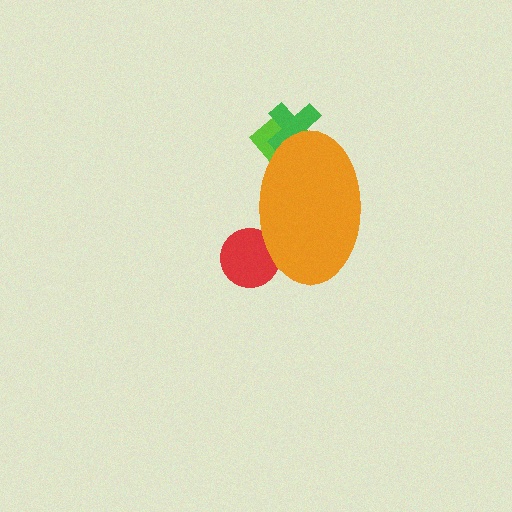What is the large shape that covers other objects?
An orange ellipse.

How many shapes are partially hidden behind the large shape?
3 shapes are partially hidden.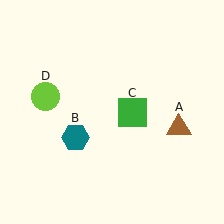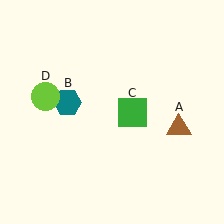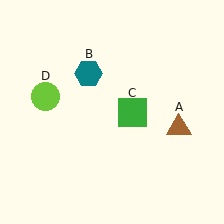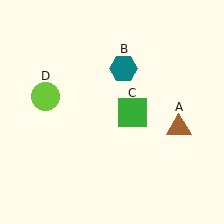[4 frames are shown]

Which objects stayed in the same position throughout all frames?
Brown triangle (object A) and green square (object C) and lime circle (object D) remained stationary.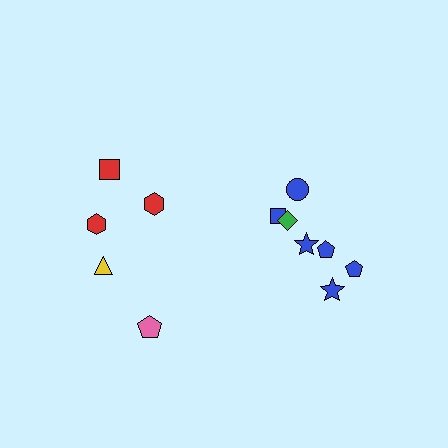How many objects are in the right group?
There are 7 objects.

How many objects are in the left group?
There are 5 objects.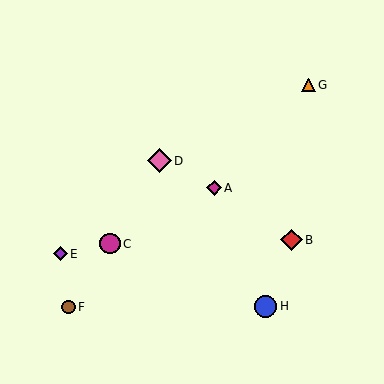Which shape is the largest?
The pink diamond (labeled D) is the largest.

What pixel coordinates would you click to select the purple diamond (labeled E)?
Click at (60, 254) to select the purple diamond E.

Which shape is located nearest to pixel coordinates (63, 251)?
The purple diamond (labeled E) at (60, 254) is nearest to that location.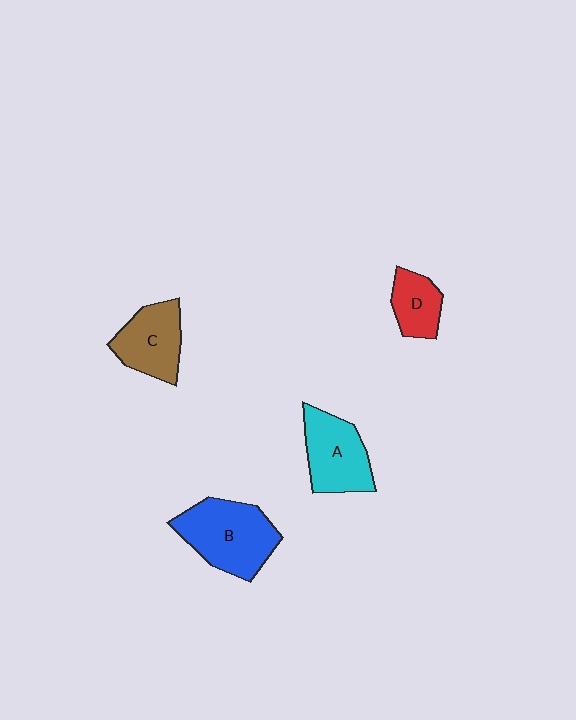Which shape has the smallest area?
Shape D (red).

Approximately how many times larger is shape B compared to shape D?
Approximately 2.1 times.